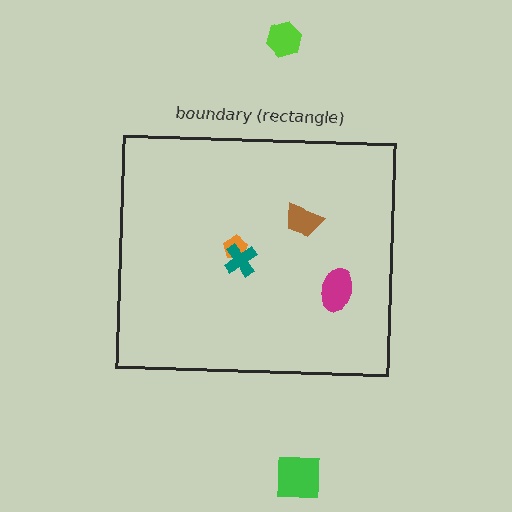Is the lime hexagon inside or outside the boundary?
Outside.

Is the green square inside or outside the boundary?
Outside.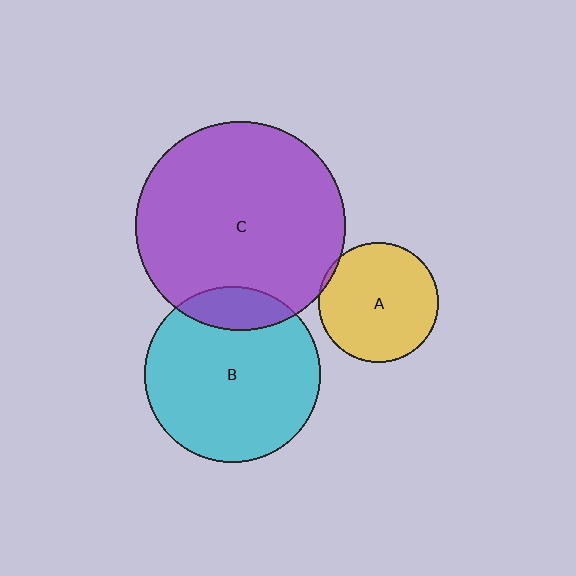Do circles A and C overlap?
Yes.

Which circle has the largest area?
Circle C (purple).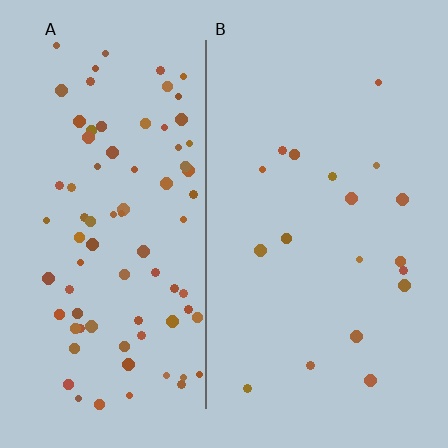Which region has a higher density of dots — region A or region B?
A (the left).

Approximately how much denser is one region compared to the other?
Approximately 4.5× — region A over region B.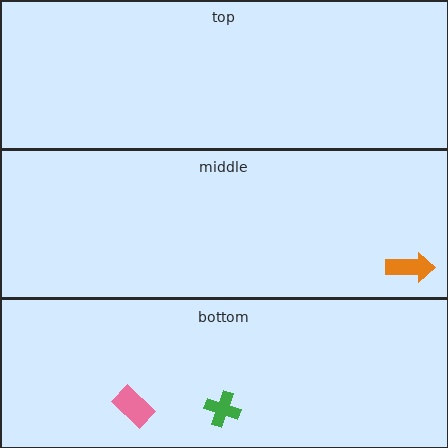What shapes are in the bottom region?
The pink rectangle, the green cross.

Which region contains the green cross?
The bottom region.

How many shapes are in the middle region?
1.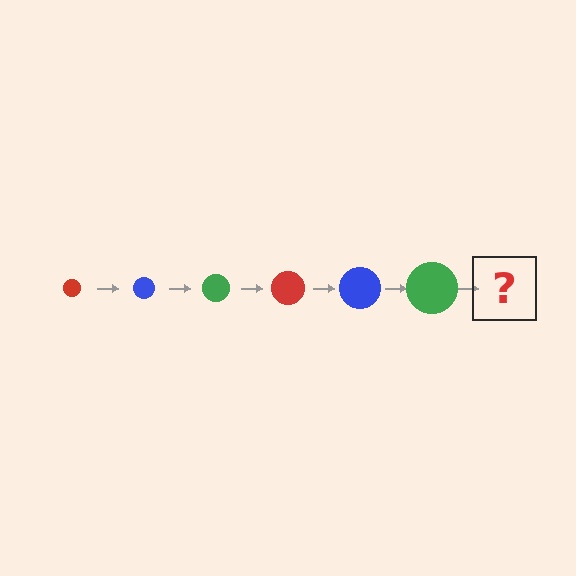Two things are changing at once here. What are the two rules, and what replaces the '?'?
The two rules are that the circle grows larger each step and the color cycles through red, blue, and green. The '?' should be a red circle, larger than the previous one.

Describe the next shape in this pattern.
It should be a red circle, larger than the previous one.